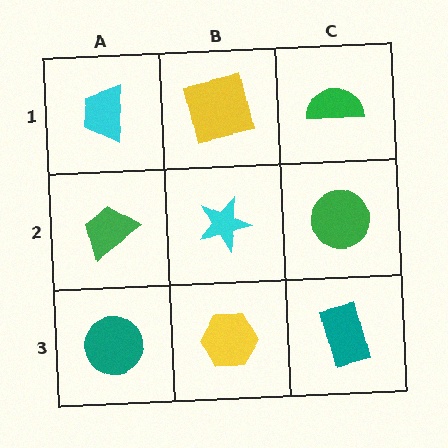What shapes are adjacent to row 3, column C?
A green circle (row 2, column C), a yellow hexagon (row 3, column B).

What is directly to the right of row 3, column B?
A teal rectangle.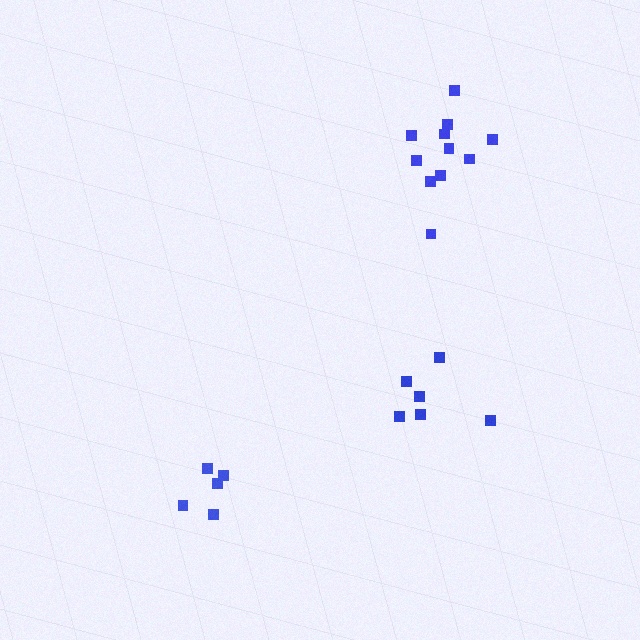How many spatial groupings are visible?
There are 3 spatial groupings.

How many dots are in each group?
Group 1: 5 dots, Group 2: 6 dots, Group 3: 11 dots (22 total).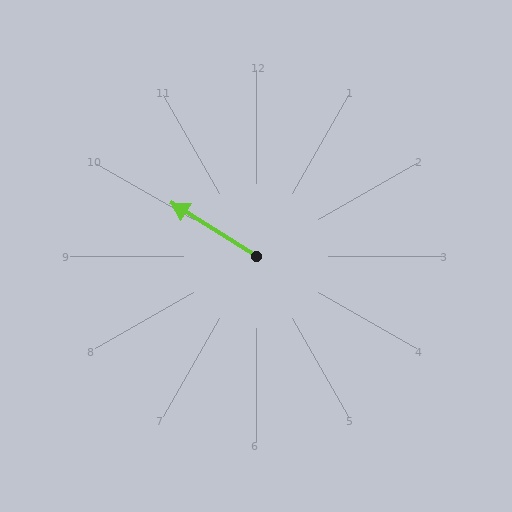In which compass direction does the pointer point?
Northwest.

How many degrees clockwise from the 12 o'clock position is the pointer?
Approximately 302 degrees.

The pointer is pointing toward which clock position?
Roughly 10 o'clock.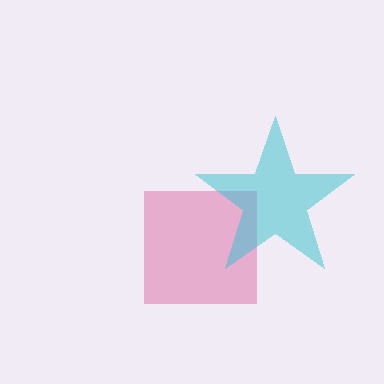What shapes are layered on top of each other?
The layered shapes are: a pink square, a cyan star.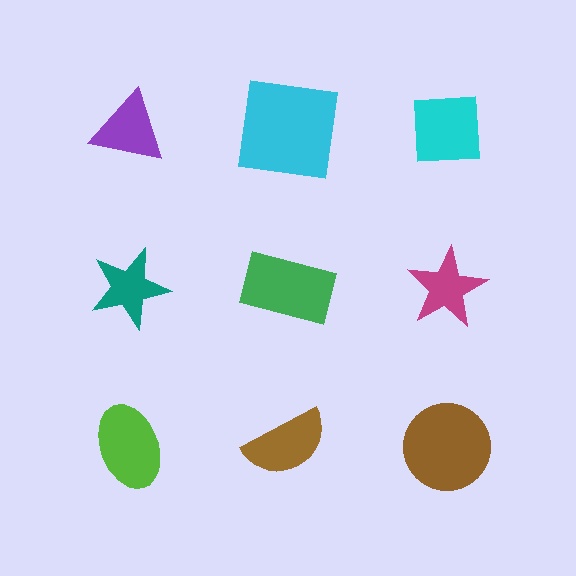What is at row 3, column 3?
A brown circle.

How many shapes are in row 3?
3 shapes.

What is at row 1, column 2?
A cyan square.